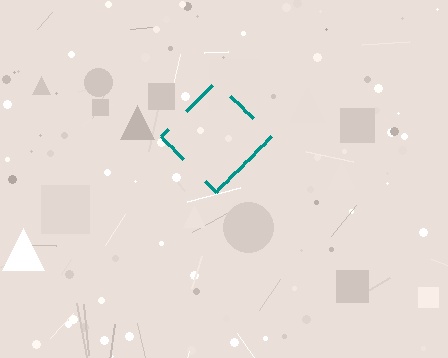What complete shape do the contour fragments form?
The contour fragments form a diamond.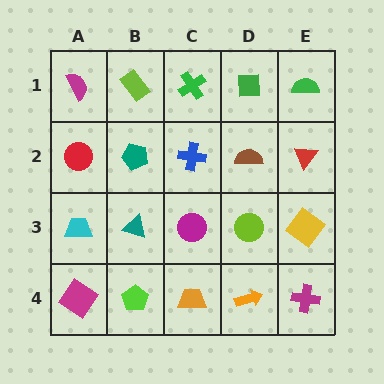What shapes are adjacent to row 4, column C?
A magenta circle (row 3, column C), a lime pentagon (row 4, column B), an orange arrow (row 4, column D).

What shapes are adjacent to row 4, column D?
A lime circle (row 3, column D), an orange trapezoid (row 4, column C), a magenta cross (row 4, column E).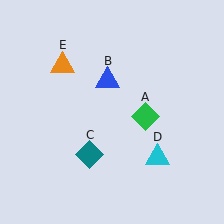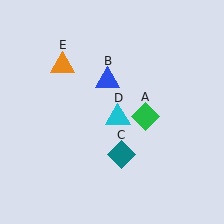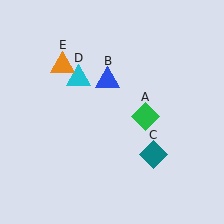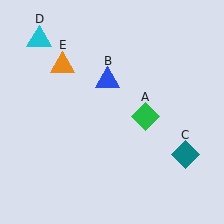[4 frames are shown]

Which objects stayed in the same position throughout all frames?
Green diamond (object A) and blue triangle (object B) and orange triangle (object E) remained stationary.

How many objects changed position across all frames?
2 objects changed position: teal diamond (object C), cyan triangle (object D).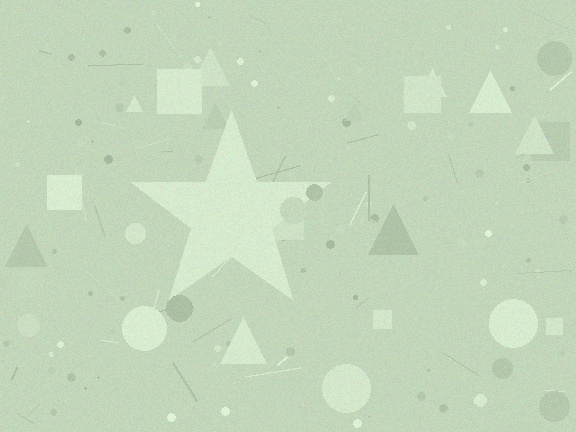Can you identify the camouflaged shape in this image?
The camouflaged shape is a star.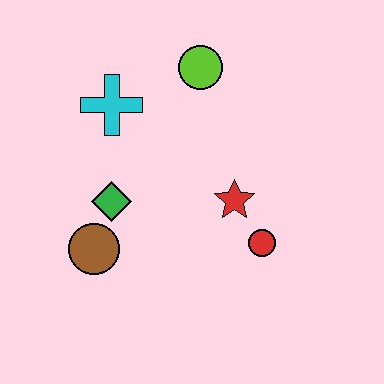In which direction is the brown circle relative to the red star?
The brown circle is to the left of the red star.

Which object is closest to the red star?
The red circle is closest to the red star.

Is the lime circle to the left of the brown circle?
No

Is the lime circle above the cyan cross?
Yes